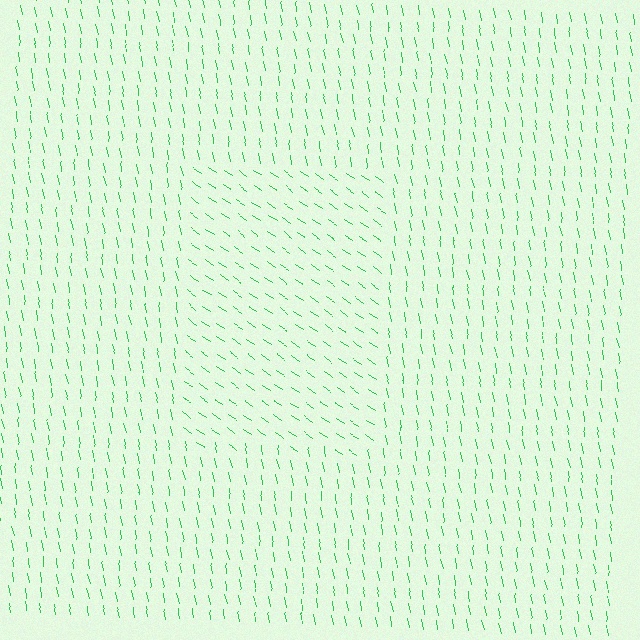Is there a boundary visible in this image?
Yes, there is a texture boundary formed by a change in line orientation.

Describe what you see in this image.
The image is filled with small green line segments. A rectangle region in the image has lines oriented differently from the surrounding lines, creating a visible texture boundary.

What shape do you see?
I see a rectangle.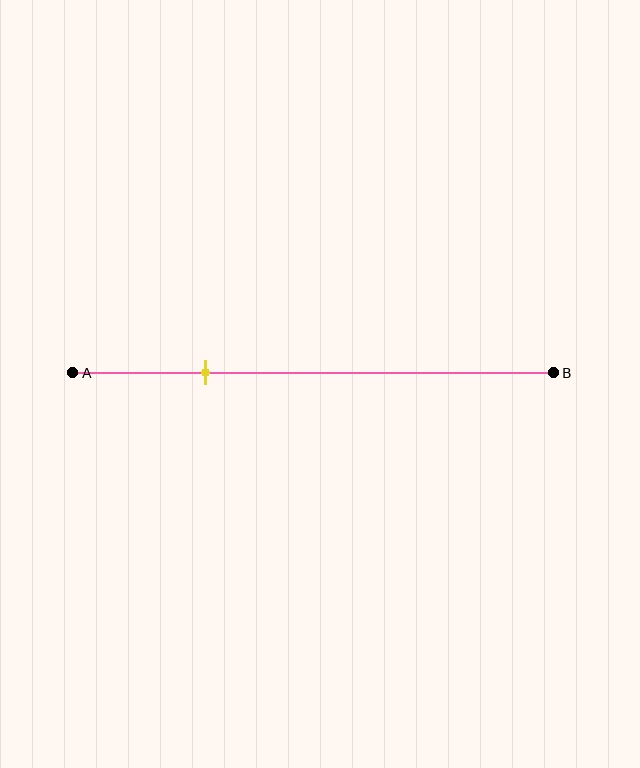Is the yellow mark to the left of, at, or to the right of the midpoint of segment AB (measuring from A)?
The yellow mark is to the left of the midpoint of segment AB.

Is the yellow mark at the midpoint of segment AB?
No, the mark is at about 30% from A, not at the 50% midpoint.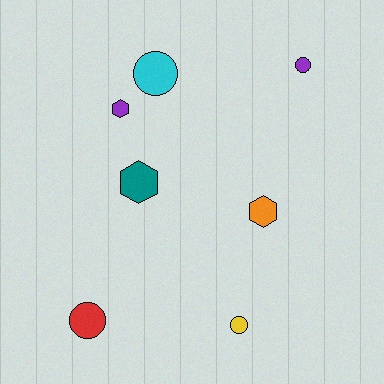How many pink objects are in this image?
There are no pink objects.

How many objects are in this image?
There are 7 objects.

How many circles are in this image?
There are 4 circles.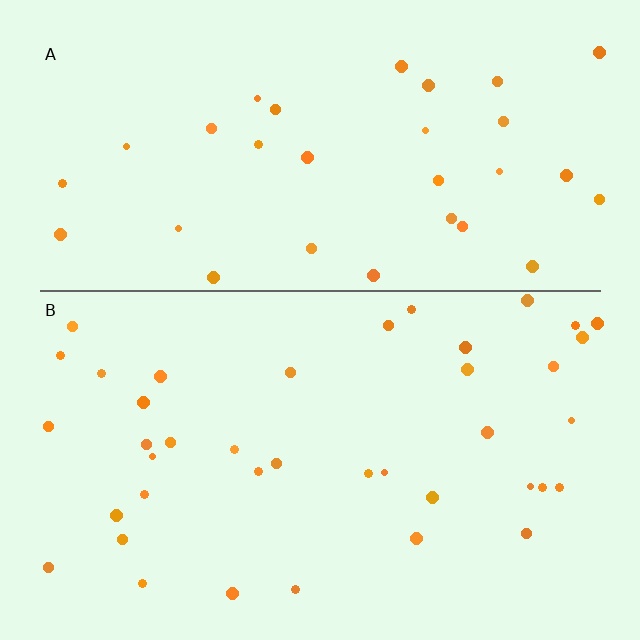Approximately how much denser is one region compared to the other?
Approximately 1.3× — region B over region A.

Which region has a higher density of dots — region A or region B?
B (the bottom).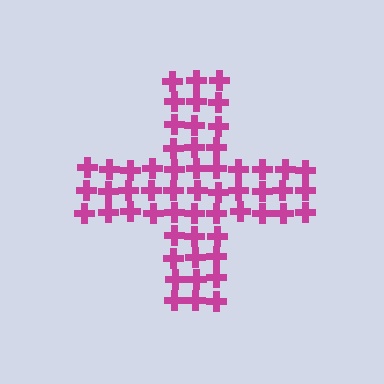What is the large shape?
The large shape is a cross.